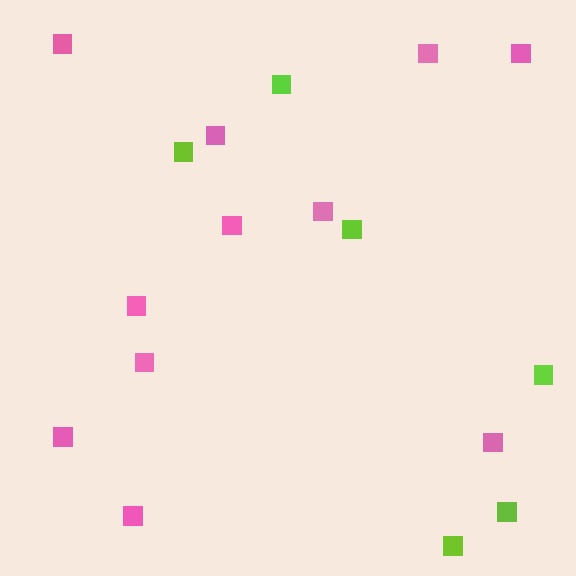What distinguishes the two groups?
There are 2 groups: one group of lime squares (6) and one group of pink squares (11).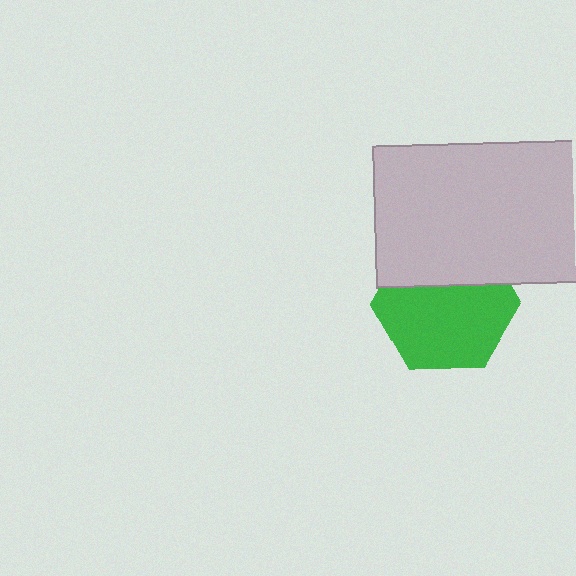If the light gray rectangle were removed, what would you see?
You would see the complete green hexagon.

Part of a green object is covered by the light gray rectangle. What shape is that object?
It is a hexagon.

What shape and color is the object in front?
The object in front is a light gray rectangle.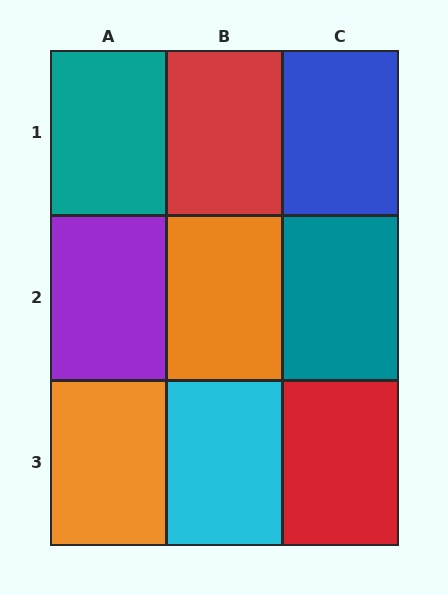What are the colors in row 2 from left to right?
Purple, orange, teal.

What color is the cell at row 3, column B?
Cyan.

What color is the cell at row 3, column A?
Orange.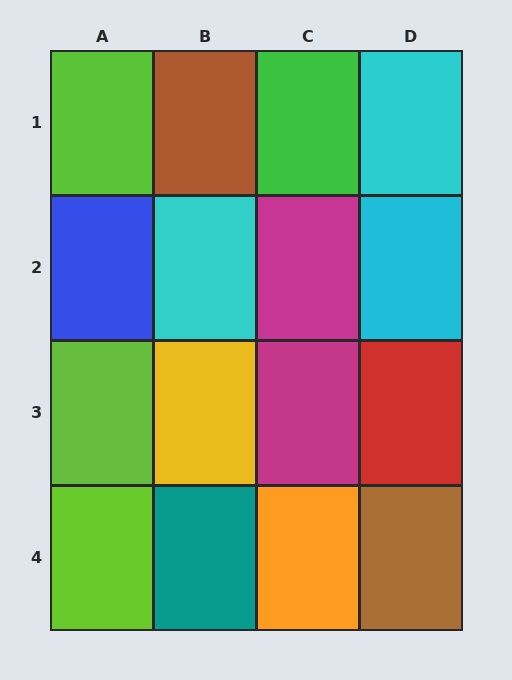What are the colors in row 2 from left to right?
Blue, cyan, magenta, cyan.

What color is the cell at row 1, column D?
Cyan.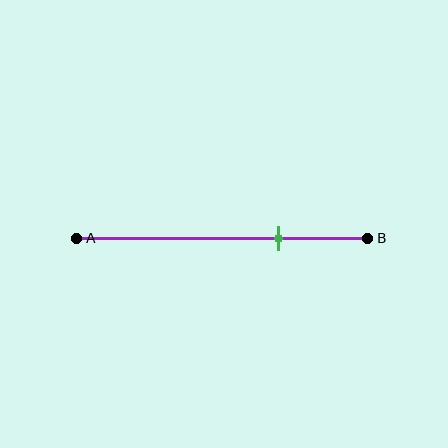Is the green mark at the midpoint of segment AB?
No, the mark is at about 70% from A, not at the 50% midpoint.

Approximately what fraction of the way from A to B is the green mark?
The green mark is approximately 70% of the way from A to B.